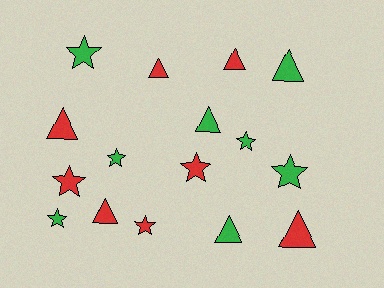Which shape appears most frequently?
Star, with 8 objects.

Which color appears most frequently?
Red, with 8 objects.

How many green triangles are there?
There are 3 green triangles.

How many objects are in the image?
There are 16 objects.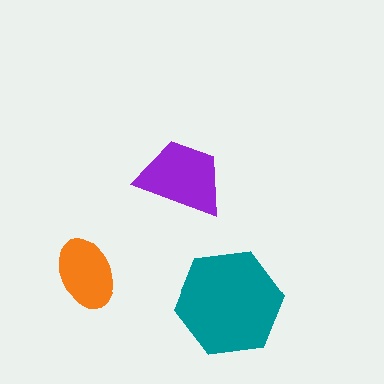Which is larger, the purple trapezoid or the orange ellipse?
The purple trapezoid.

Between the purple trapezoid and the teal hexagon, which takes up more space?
The teal hexagon.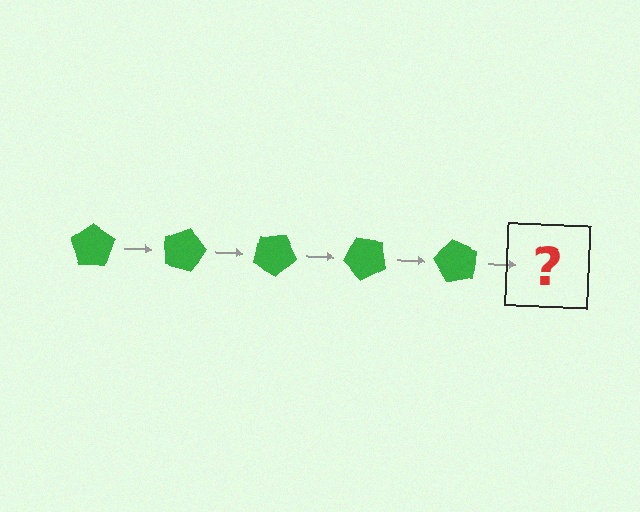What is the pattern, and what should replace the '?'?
The pattern is that the pentagon rotates 15 degrees each step. The '?' should be a green pentagon rotated 75 degrees.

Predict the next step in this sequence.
The next step is a green pentagon rotated 75 degrees.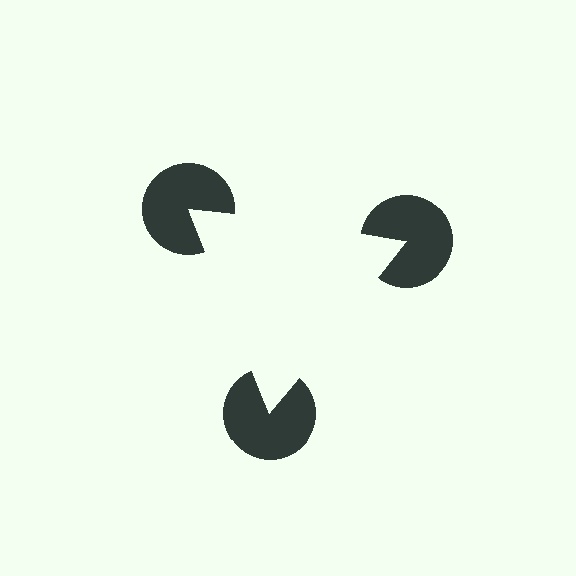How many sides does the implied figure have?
3 sides.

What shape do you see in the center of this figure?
An illusory triangle — its edges are inferred from the aligned wedge cuts in the pac-man discs, not physically drawn.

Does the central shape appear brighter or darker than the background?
It typically appears slightly brighter than the background, even though no actual brightness change is drawn.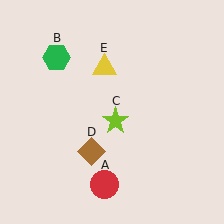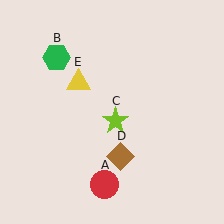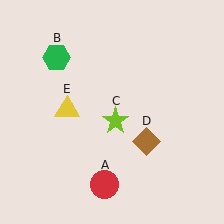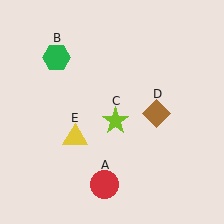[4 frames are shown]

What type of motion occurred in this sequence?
The brown diamond (object D), yellow triangle (object E) rotated counterclockwise around the center of the scene.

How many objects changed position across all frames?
2 objects changed position: brown diamond (object D), yellow triangle (object E).